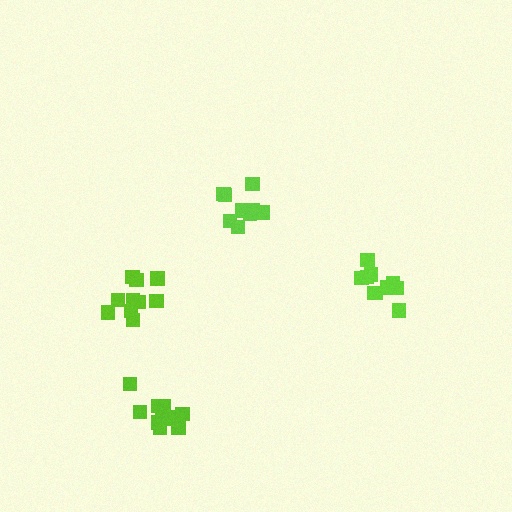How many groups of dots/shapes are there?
There are 4 groups.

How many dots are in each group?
Group 1: 9 dots, Group 2: 11 dots, Group 3: 10 dots, Group 4: 11 dots (41 total).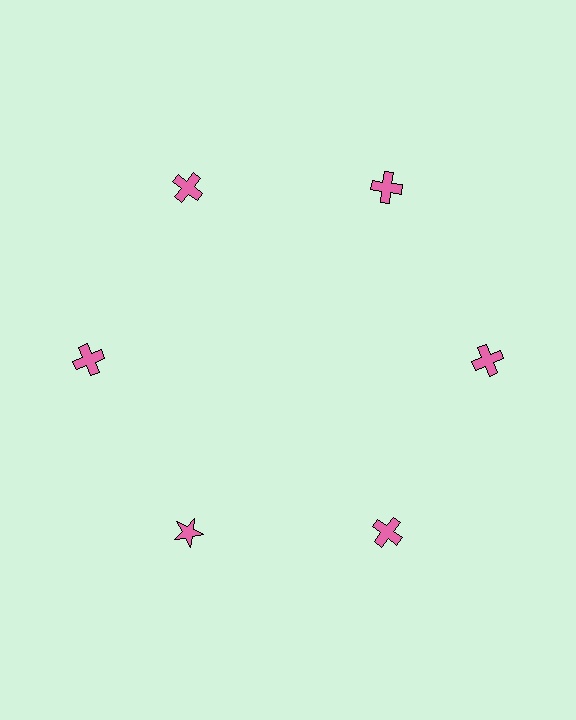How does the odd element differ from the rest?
It has a different shape: star instead of cross.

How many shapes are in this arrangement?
There are 6 shapes arranged in a ring pattern.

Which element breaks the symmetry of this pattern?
The pink star at roughly the 7 o'clock position breaks the symmetry. All other shapes are pink crosses.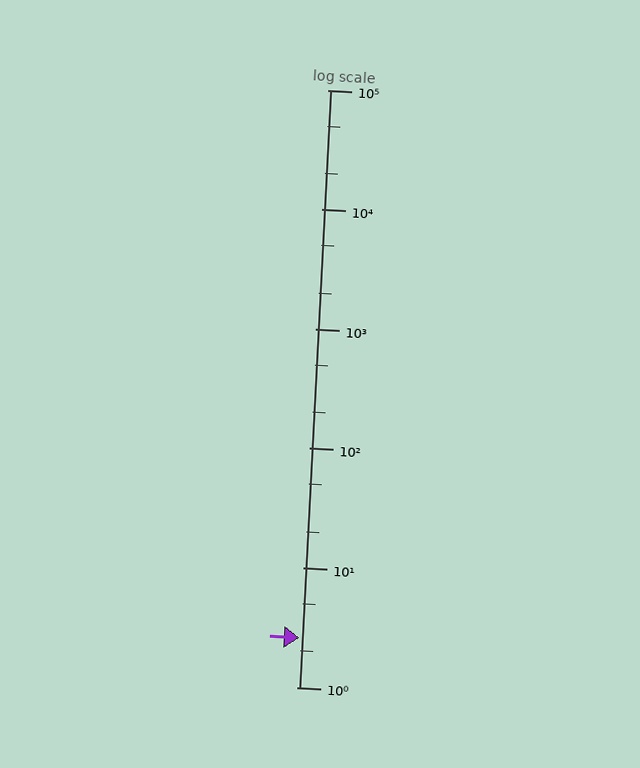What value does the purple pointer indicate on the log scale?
The pointer indicates approximately 2.6.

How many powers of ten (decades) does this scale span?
The scale spans 5 decades, from 1 to 100000.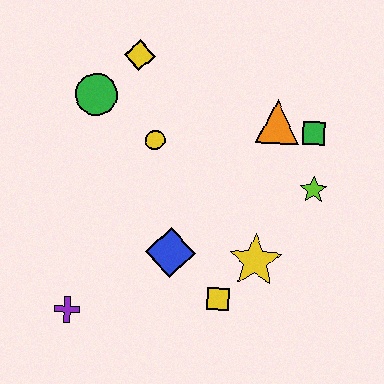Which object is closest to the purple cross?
The blue diamond is closest to the purple cross.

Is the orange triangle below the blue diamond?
No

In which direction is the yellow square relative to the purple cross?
The yellow square is to the right of the purple cross.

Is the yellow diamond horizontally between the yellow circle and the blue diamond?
No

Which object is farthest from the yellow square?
The yellow diamond is farthest from the yellow square.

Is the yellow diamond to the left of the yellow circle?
Yes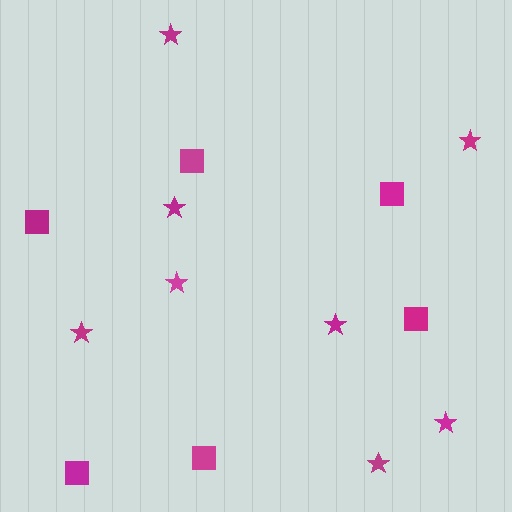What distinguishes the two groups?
There are 2 groups: one group of stars (8) and one group of squares (6).